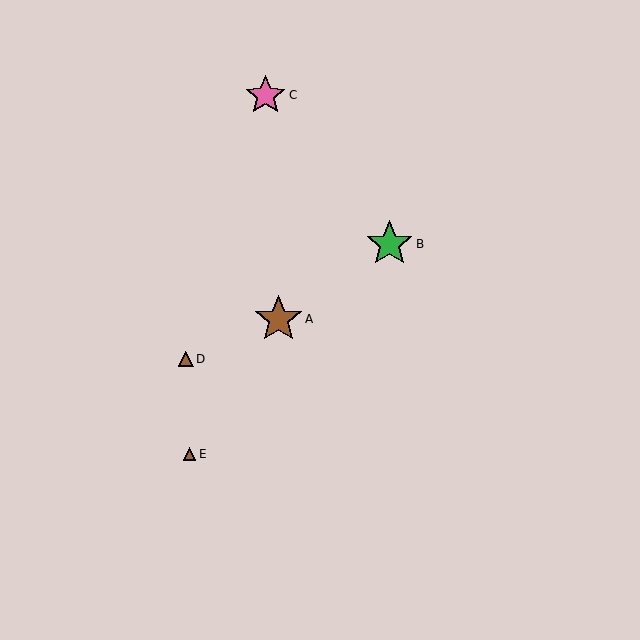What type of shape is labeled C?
Shape C is a pink star.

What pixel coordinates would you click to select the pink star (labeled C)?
Click at (266, 95) to select the pink star C.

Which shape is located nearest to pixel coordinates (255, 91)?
The pink star (labeled C) at (266, 95) is nearest to that location.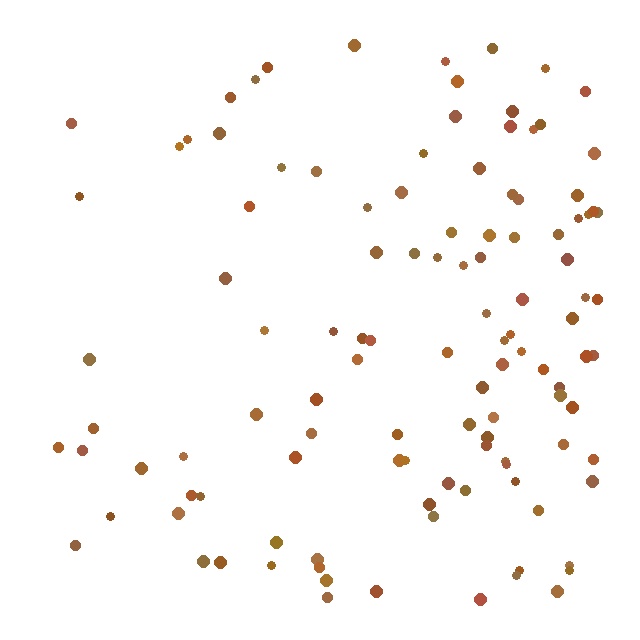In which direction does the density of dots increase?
From left to right, with the right side densest.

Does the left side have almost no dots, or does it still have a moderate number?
Still a moderate number, just noticeably fewer than the right.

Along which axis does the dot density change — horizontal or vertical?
Horizontal.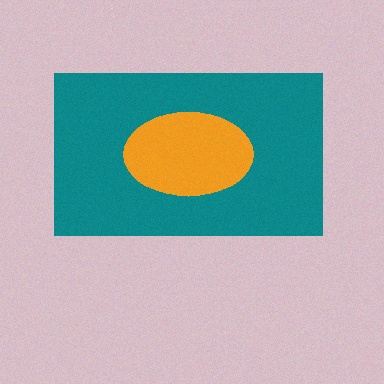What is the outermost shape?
The teal rectangle.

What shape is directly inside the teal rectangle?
The orange ellipse.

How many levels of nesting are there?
2.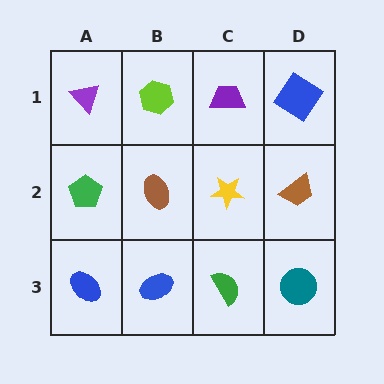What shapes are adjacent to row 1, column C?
A yellow star (row 2, column C), a lime hexagon (row 1, column B), a blue diamond (row 1, column D).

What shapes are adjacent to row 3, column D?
A brown trapezoid (row 2, column D), a green semicircle (row 3, column C).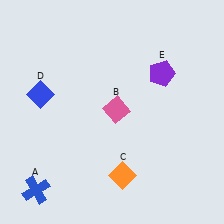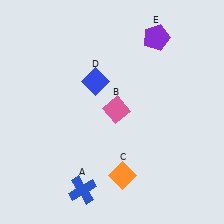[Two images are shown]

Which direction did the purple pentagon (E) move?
The purple pentagon (E) moved up.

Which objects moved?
The objects that moved are: the blue cross (A), the blue diamond (D), the purple pentagon (E).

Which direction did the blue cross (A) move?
The blue cross (A) moved right.